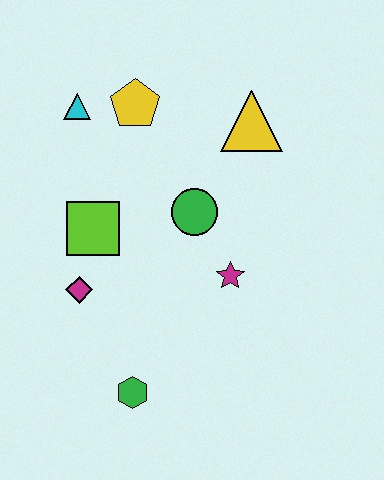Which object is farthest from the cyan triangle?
The green hexagon is farthest from the cyan triangle.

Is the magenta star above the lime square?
No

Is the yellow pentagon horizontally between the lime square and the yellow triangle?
Yes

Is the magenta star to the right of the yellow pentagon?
Yes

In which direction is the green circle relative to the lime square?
The green circle is to the right of the lime square.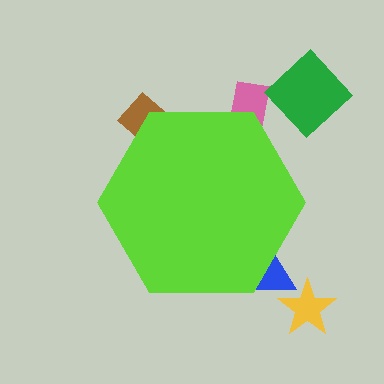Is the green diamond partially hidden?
No, the green diamond is fully visible.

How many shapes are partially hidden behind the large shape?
3 shapes are partially hidden.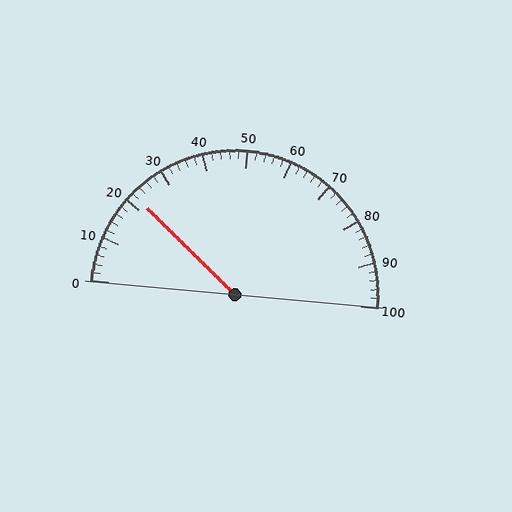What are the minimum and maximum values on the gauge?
The gauge ranges from 0 to 100.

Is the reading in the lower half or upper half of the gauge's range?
The reading is in the lower half of the range (0 to 100).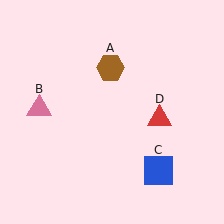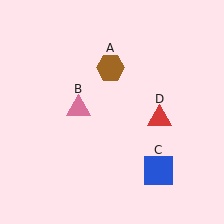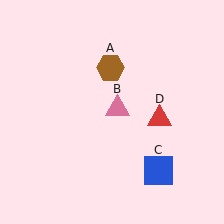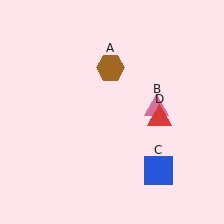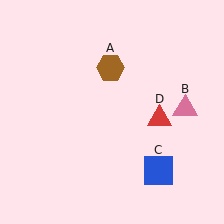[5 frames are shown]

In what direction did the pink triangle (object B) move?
The pink triangle (object B) moved right.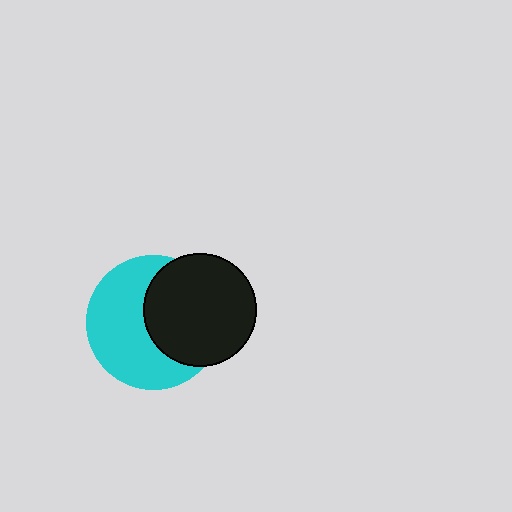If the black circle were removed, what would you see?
You would see the complete cyan circle.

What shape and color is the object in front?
The object in front is a black circle.